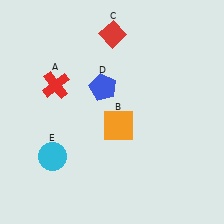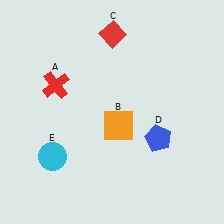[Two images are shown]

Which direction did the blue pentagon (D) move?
The blue pentagon (D) moved right.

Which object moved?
The blue pentagon (D) moved right.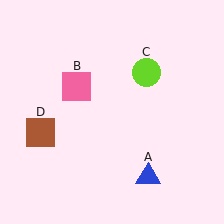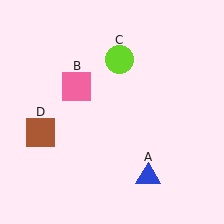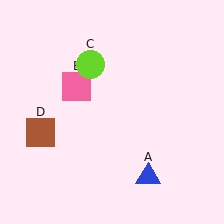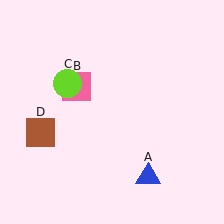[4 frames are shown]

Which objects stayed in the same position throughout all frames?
Blue triangle (object A) and pink square (object B) and brown square (object D) remained stationary.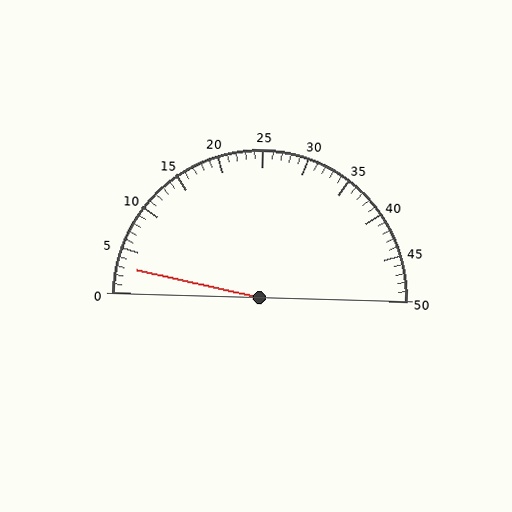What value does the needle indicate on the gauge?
The needle indicates approximately 3.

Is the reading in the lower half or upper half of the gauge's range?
The reading is in the lower half of the range (0 to 50).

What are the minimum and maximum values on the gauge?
The gauge ranges from 0 to 50.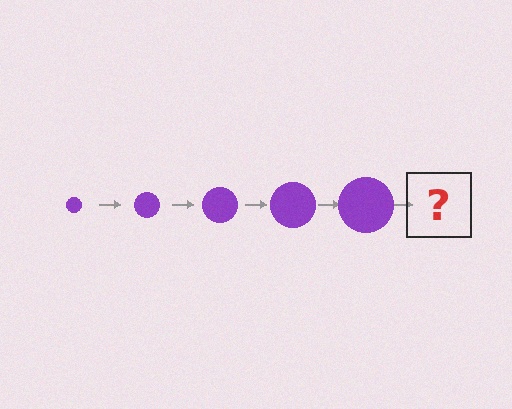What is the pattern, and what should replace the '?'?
The pattern is that the circle gets progressively larger each step. The '?' should be a purple circle, larger than the previous one.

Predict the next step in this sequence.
The next step is a purple circle, larger than the previous one.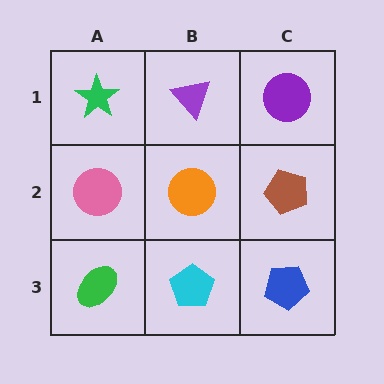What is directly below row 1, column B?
An orange circle.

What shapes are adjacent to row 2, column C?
A purple circle (row 1, column C), a blue pentagon (row 3, column C), an orange circle (row 2, column B).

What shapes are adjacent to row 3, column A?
A pink circle (row 2, column A), a cyan pentagon (row 3, column B).